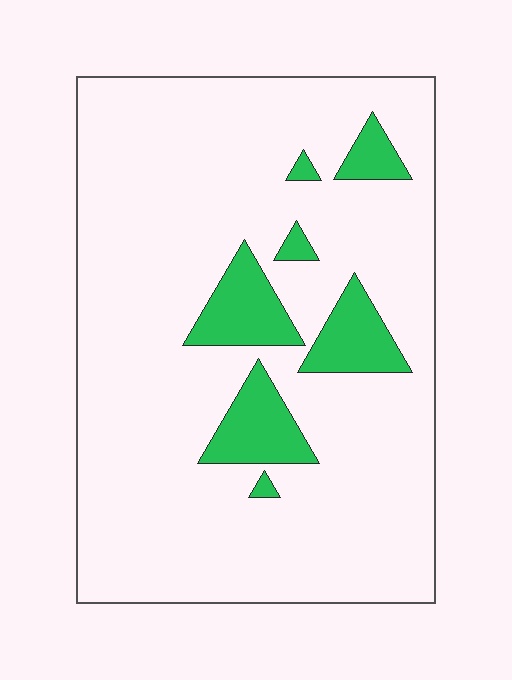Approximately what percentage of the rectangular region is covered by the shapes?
Approximately 15%.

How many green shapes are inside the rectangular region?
7.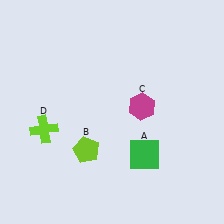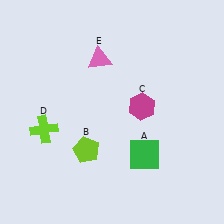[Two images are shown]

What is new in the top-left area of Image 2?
A pink triangle (E) was added in the top-left area of Image 2.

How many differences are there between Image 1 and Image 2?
There is 1 difference between the two images.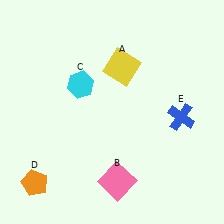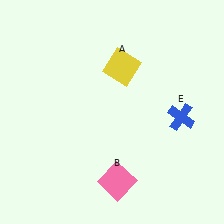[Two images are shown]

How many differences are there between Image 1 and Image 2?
There are 2 differences between the two images.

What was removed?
The orange pentagon (D), the cyan hexagon (C) were removed in Image 2.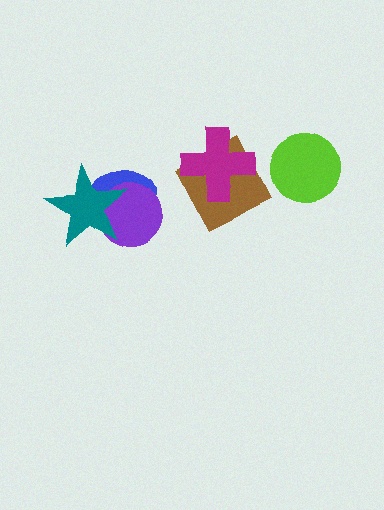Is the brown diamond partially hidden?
Yes, it is partially covered by another shape.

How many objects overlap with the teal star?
2 objects overlap with the teal star.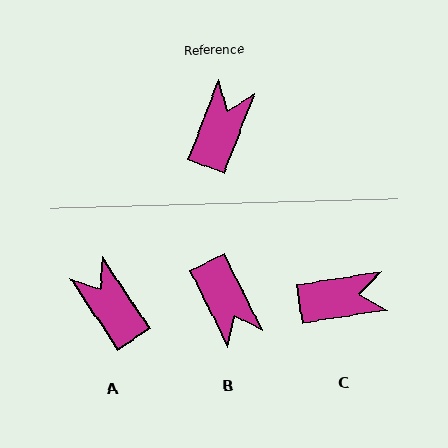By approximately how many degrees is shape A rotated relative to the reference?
Approximately 55 degrees counter-clockwise.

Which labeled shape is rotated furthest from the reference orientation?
B, about 132 degrees away.